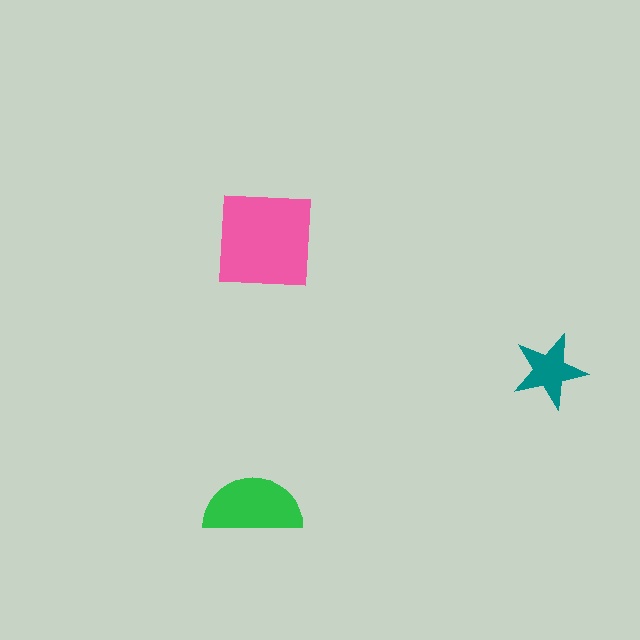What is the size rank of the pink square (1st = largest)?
1st.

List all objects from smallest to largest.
The teal star, the green semicircle, the pink square.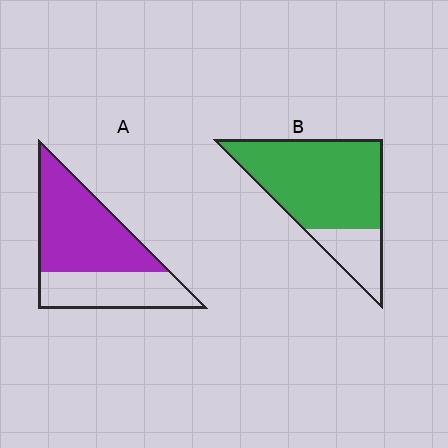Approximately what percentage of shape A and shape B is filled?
A is approximately 60% and B is approximately 80%.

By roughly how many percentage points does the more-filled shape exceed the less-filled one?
By roughly 15 percentage points (B over A).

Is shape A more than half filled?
Yes.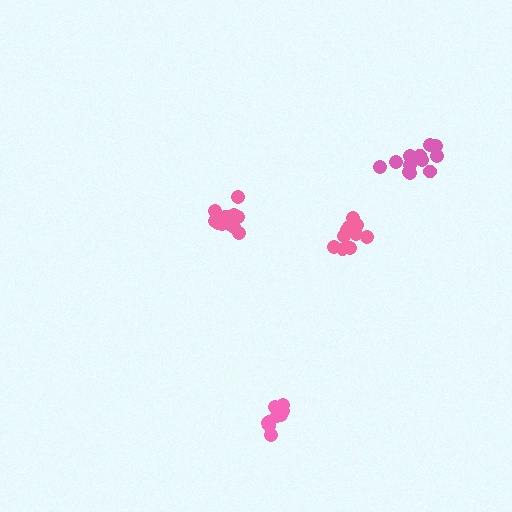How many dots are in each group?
Group 1: 9 dots, Group 2: 12 dots, Group 3: 10 dots, Group 4: 15 dots (46 total).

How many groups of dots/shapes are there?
There are 4 groups.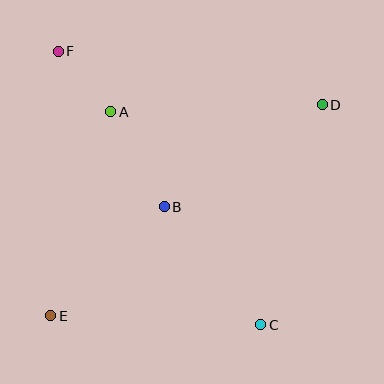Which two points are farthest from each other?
Points D and E are farthest from each other.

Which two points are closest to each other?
Points A and F are closest to each other.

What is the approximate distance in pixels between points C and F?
The distance between C and F is approximately 341 pixels.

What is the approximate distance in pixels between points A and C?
The distance between A and C is approximately 261 pixels.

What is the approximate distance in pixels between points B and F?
The distance between B and F is approximately 188 pixels.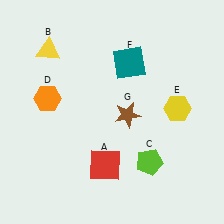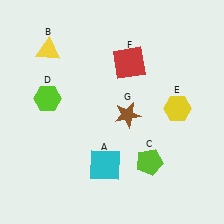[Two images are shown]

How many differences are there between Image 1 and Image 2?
There are 3 differences between the two images.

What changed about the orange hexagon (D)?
In Image 1, D is orange. In Image 2, it changed to lime.